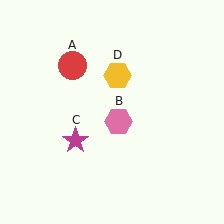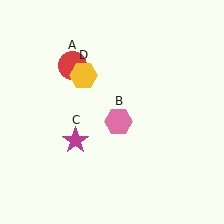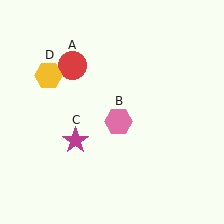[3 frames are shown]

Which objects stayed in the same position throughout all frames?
Red circle (object A) and pink hexagon (object B) and magenta star (object C) remained stationary.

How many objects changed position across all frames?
1 object changed position: yellow hexagon (object D).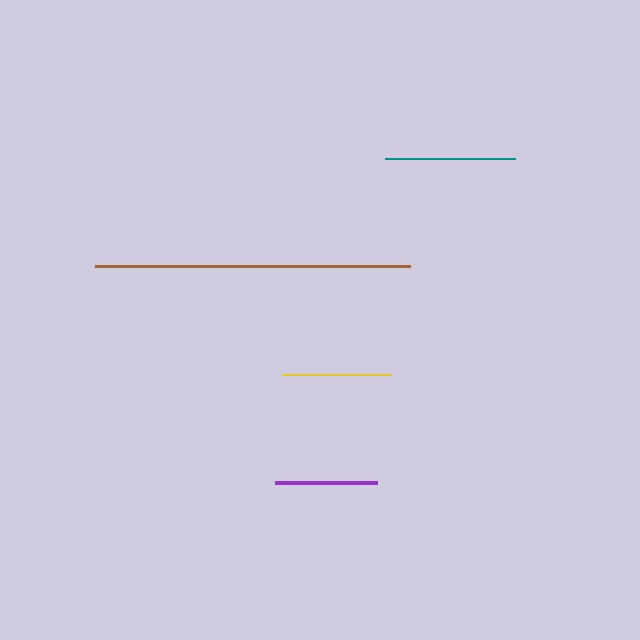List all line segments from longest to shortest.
From longest to shortest: brown, teal, yellow, purple.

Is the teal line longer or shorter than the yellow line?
The teal line is longer than the yellow line.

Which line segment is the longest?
The brown line is the longest at approximately 315 pixels.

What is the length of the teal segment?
The teal segment is approximately 129 pixels long.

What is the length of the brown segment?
The brown segment is approximately 315 pixels long.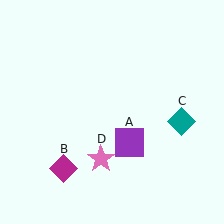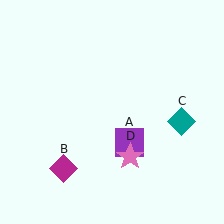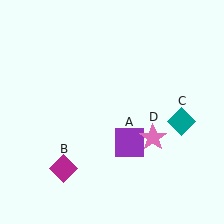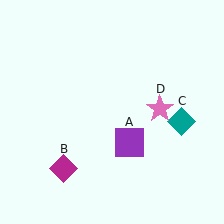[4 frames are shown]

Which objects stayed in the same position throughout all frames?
Purple square (object A) and magenta diamond (object B) and teal diamond (object C) remained stationary.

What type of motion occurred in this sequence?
The pink star (object D) rotated counterclockwise around the center of the scene.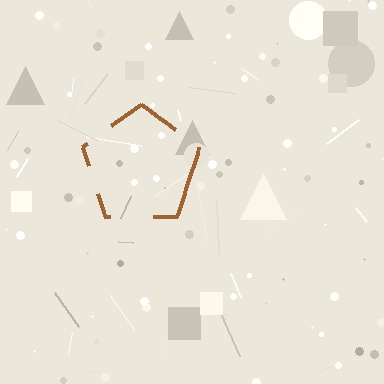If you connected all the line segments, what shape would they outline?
They would outline a pentagon.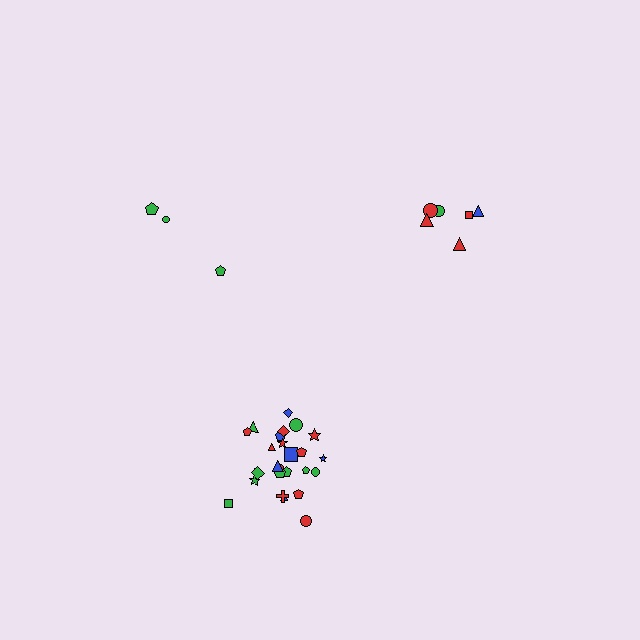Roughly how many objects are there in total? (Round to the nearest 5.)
Roughly 35 objects in total.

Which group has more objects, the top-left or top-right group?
The top-right group.